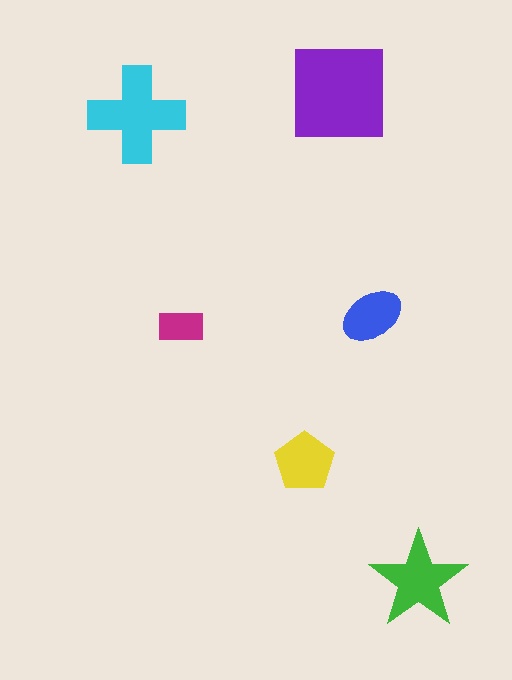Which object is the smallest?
The magenta rectangle.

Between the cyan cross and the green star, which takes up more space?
The cyan cross.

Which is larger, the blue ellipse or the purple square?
The purple square.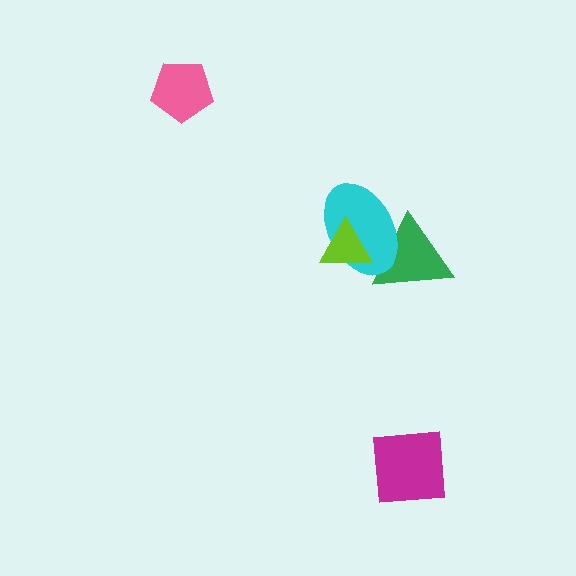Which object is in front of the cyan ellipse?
The lime triangle is in front of the cyan ellipse.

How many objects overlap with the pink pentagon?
0 objects overlap with the pink pentagon.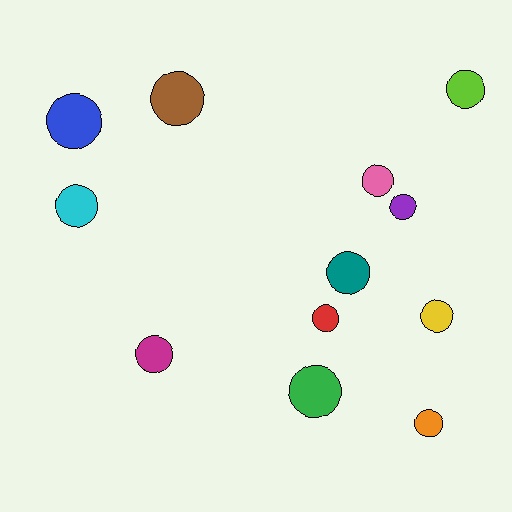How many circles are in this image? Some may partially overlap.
There are 12 circles.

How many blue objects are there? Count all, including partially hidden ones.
There is 1 blue object.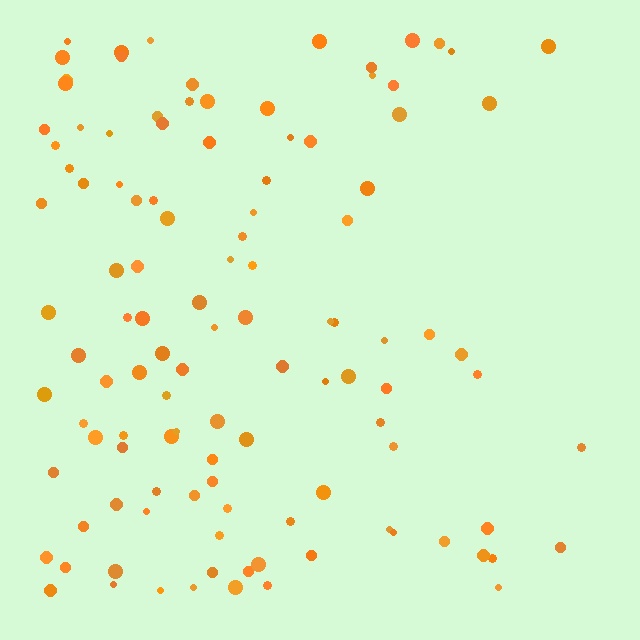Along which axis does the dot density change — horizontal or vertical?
Horizontal.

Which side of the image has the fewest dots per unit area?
The right.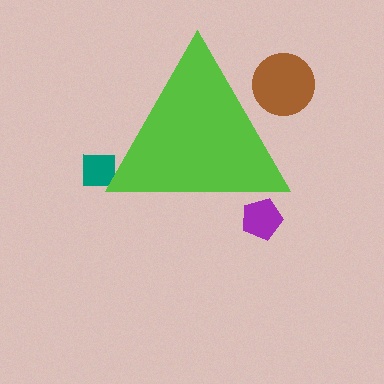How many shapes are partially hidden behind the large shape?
3 shapes are partially hidden.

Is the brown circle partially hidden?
Yes, the brown circle is partially hidden behind the lime triangle.